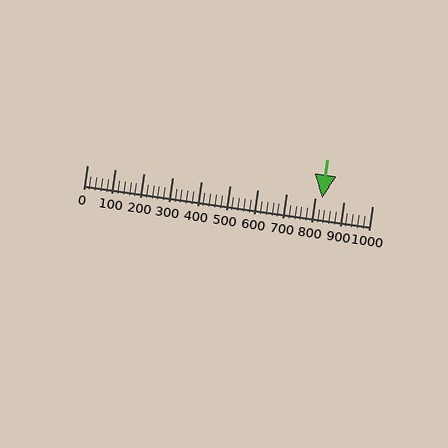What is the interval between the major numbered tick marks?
The major tick marks are spaced 100 units apart.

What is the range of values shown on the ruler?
The ruler shows values from 0 to 1000.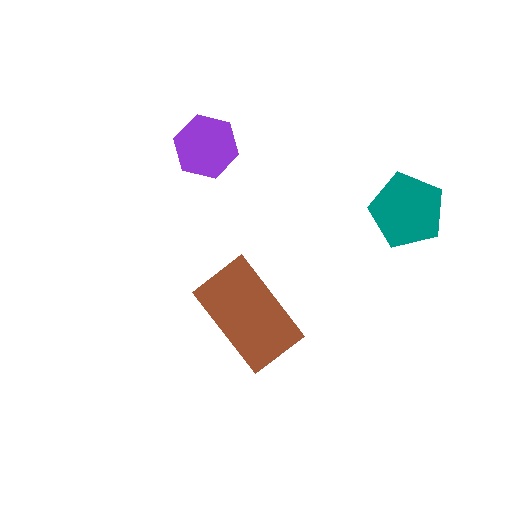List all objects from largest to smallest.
The brown rectangle, the teal pentagon, the purple hexagon.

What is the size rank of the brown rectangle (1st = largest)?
1st.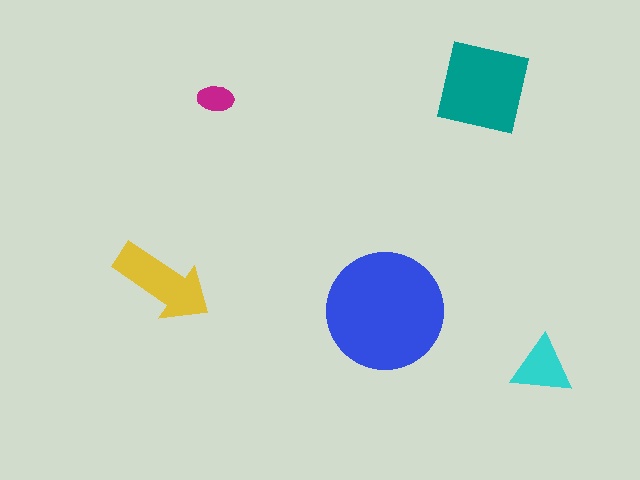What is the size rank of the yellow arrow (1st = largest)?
3rd.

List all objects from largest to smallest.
The blue circle, the teal square, the yellow arrow, the cyan triangle, the magenta ellipse.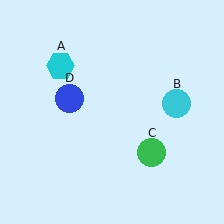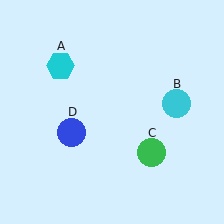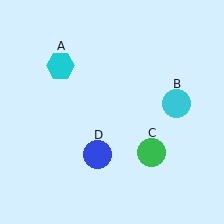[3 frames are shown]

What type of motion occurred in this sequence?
The blue circle (object D) rotated counterclockwise around the center of the scene.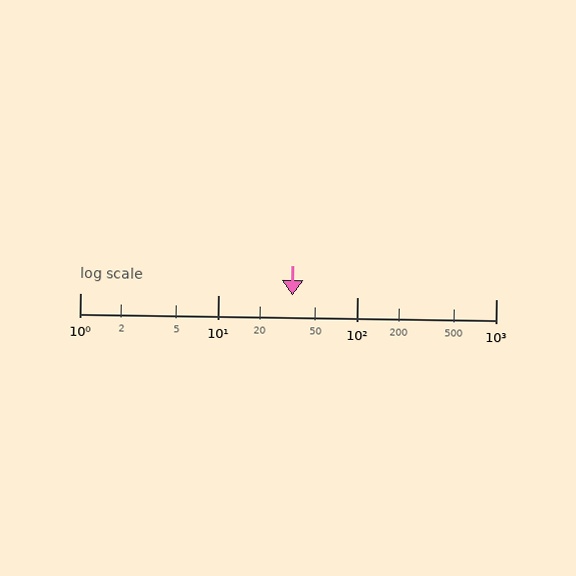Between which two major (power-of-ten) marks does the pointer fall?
The pointer is between 10 and 100.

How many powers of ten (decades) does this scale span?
The scale spans 3 decades, from 1 to 1000.